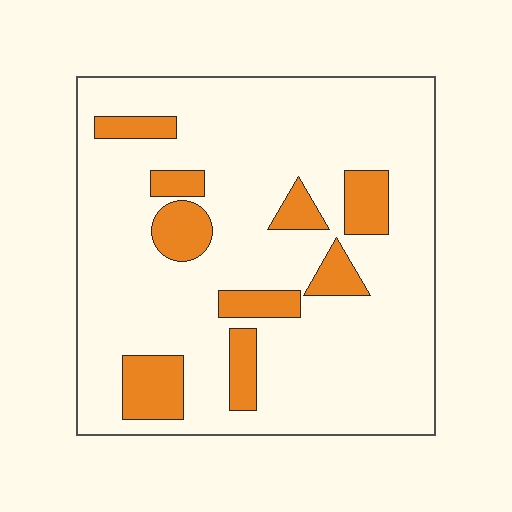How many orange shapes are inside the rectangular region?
9.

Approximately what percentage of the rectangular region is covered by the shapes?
Approximately 15%.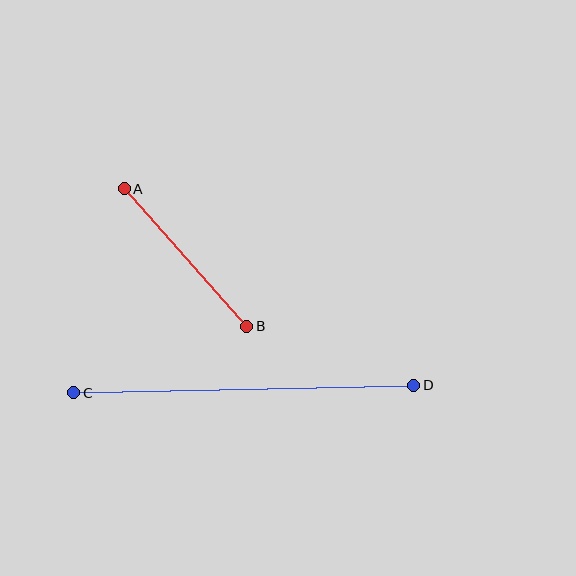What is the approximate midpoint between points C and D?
The midpoint is at approximately (244, 389) pixels.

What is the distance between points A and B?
The distance is approximately 184 pixels.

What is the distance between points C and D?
The distance is approximately 340 pixels.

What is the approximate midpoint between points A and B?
The midpoint is at approximately (185, 258) pixels.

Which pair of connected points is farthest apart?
Points C and D are farthest apart.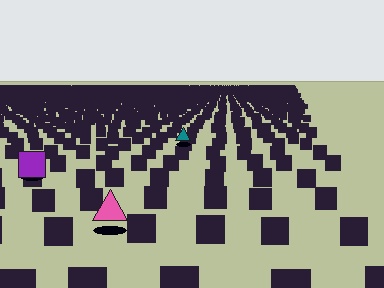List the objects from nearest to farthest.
From nearest to farthest: the pink triangle, the purple square, the teal triangle.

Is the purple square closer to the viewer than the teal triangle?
Yes. The purple square is closer — you can tell from the texture gradient: the ground texture is coarser near it.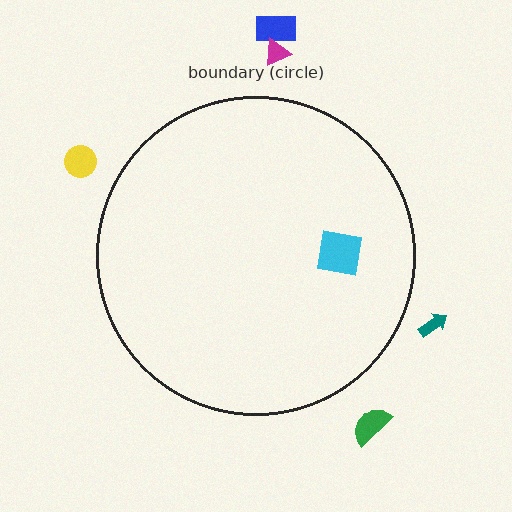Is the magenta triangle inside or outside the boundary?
Outside.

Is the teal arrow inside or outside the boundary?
Outside.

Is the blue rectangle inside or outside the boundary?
Outside.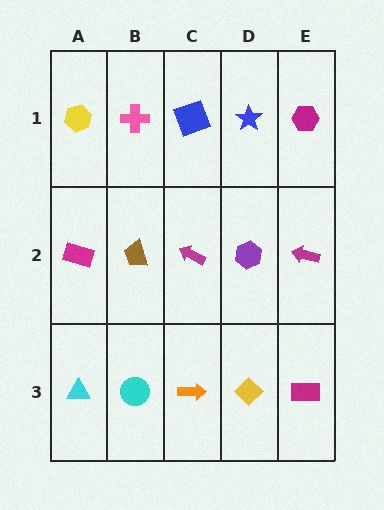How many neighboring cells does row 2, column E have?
3.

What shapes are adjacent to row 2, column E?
A magenta hexagon (row 1, column E), a magenta rectangle (row 3, column E), a purple hexagon (row 2, column D).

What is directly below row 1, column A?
A magenta rectangle.